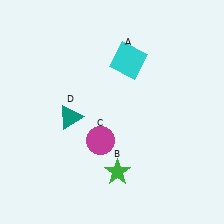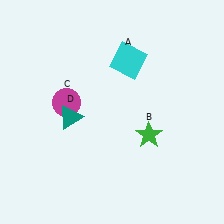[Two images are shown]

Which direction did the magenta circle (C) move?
The magenta circle (C) moved up.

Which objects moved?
The objects that moved are: the green star (B), the magenta circle (C).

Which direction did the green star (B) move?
The green star (B) moved up.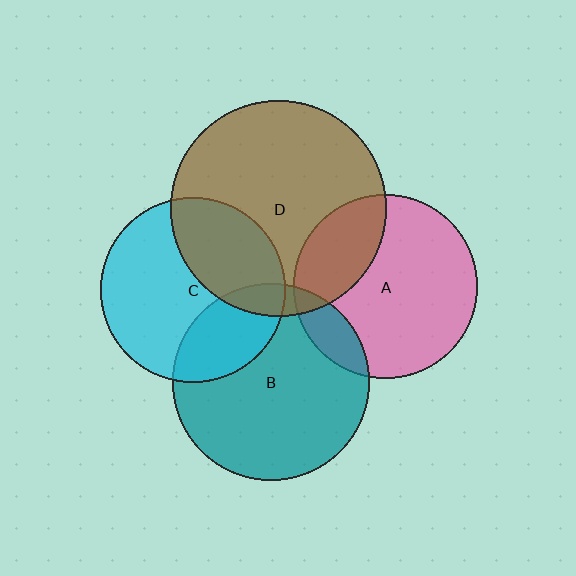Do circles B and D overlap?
Yes.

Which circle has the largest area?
Circle D (brown).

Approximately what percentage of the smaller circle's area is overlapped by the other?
Approximately 10%.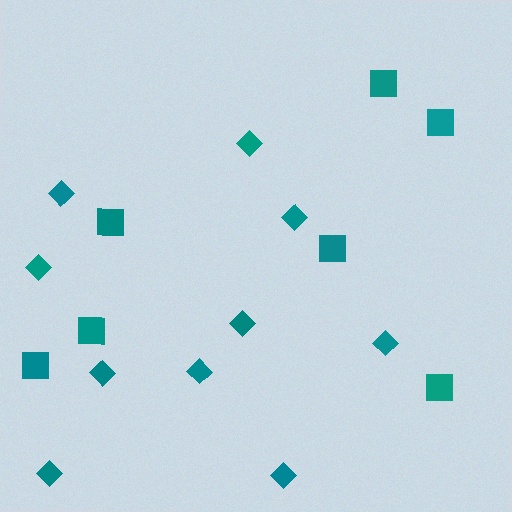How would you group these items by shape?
There are 2 groups: one group of diamonds (10) and one group of squares (7).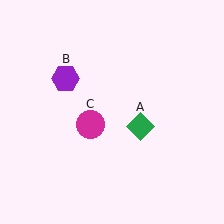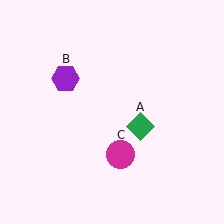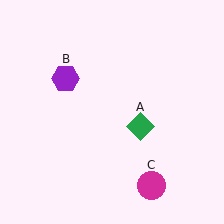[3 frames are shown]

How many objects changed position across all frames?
1 object changed position: magenta circle (object C).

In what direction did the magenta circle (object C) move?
The magenta circle (object C) moved down and to the right.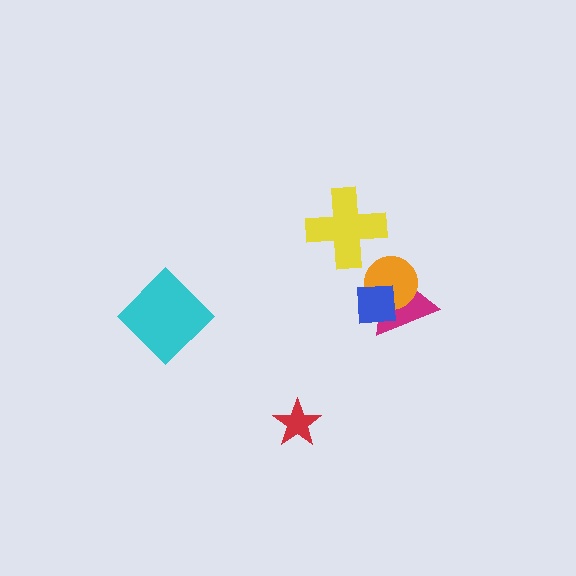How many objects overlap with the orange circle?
2 objects overlap with the orange circle.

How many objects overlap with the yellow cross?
0 objects overlap with the yellow cross.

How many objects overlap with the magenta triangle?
2 objects overlap with the magenta triangle.